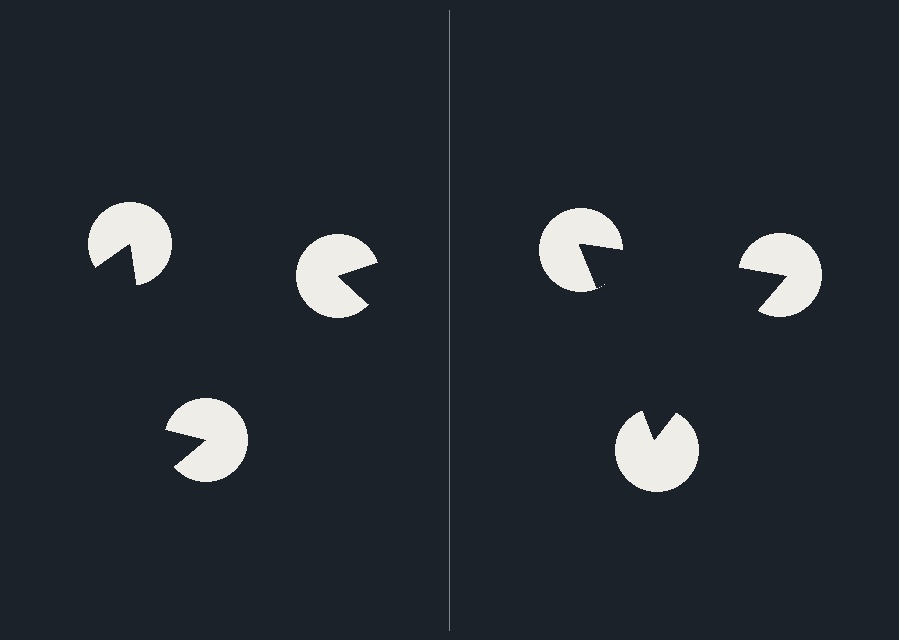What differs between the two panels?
The pac-man discs are positioned identically on both sides; only the wedge orientations differ. On the right they align to a triangle; on the left they are misaligned.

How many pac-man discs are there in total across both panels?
6 — 3 on each side.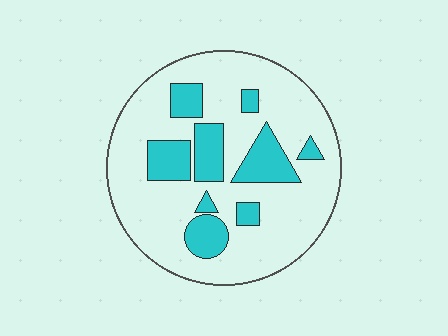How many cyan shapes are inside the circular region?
9.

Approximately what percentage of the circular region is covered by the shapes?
Approximately 25%.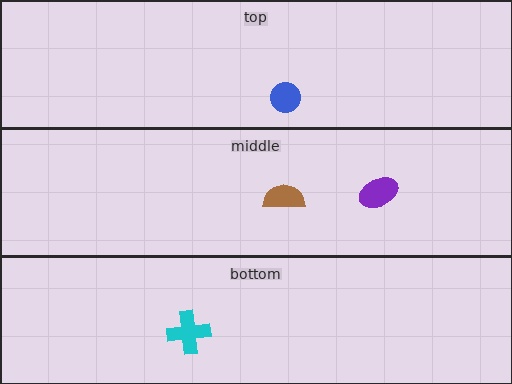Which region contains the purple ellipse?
The middle region.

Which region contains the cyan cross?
The bottom region.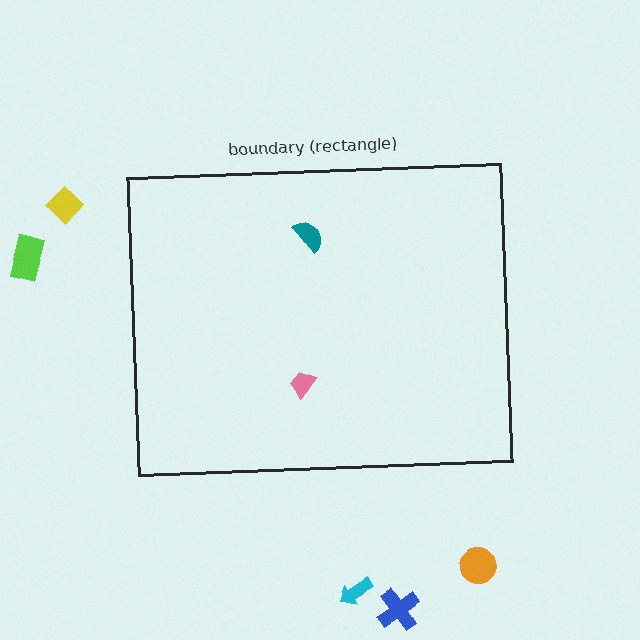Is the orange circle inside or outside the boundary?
Outside.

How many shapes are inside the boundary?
2 inside, 5 outside.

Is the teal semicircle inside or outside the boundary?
Inside.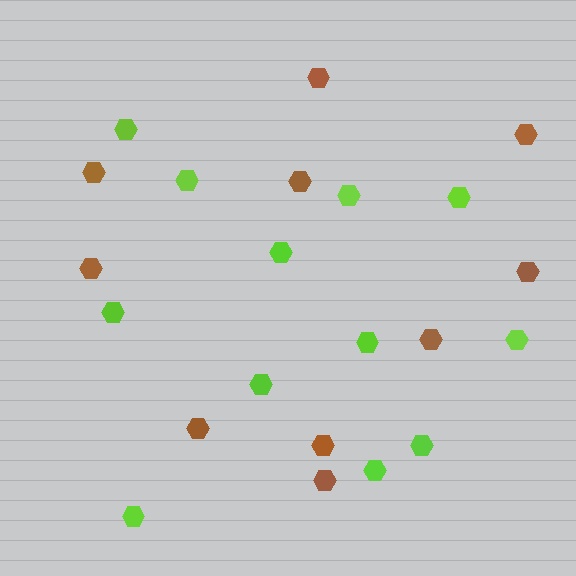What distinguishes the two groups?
There are 2 groups: one group of lime hexagons (12) and one group of brown hexagons (10).